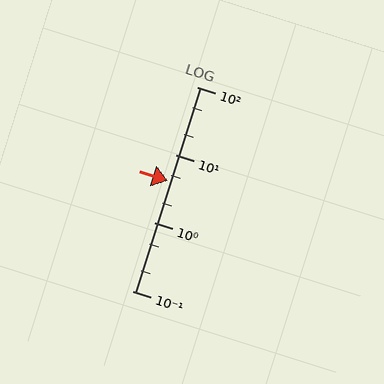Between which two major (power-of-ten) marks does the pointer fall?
The pointer is between 1 and 10.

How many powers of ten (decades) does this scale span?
The scale spans 3 decades, from 0.1 to 100.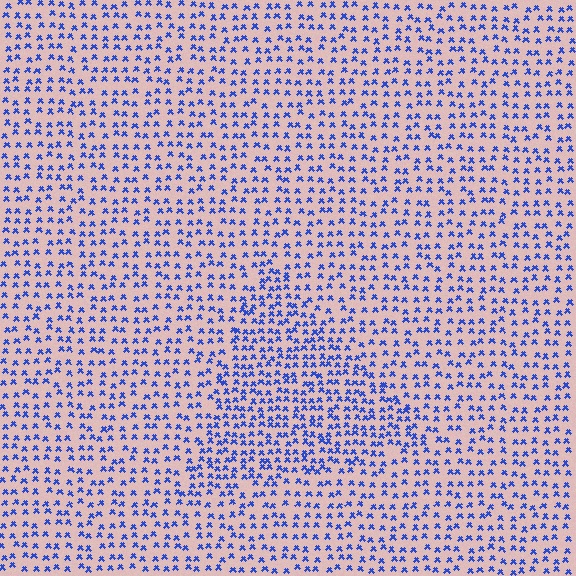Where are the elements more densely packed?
The elements are more densely packed inside the triangle boundary.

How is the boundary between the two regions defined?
The boundary is defined by a change in element density (approximately 1.6x ratio). All elements are the same color, size, and shape.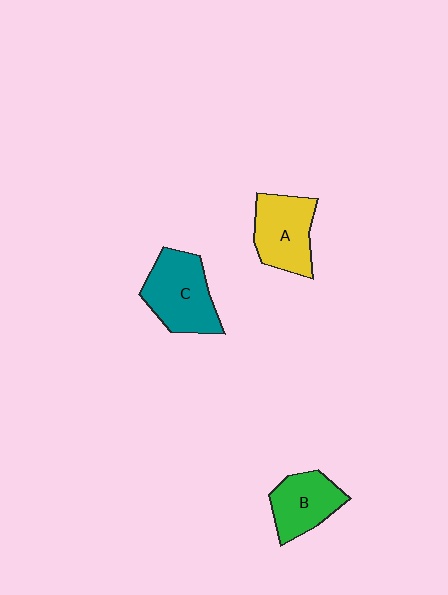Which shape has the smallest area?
Shape B (green).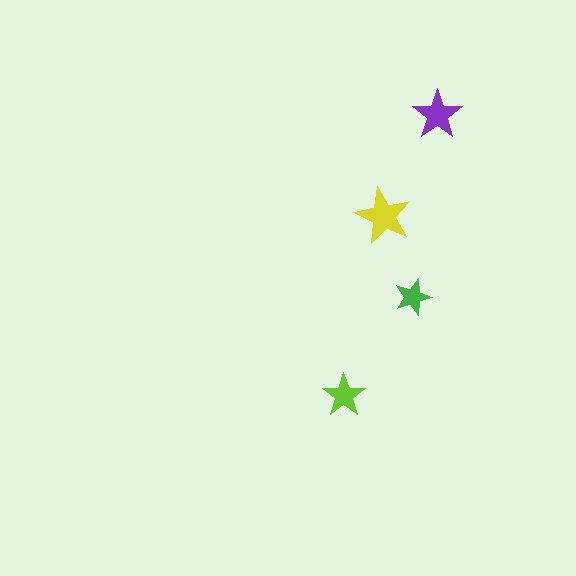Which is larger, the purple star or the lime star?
The purple one.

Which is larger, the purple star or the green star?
The purple one.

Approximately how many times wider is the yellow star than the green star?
About 1.5 times wider.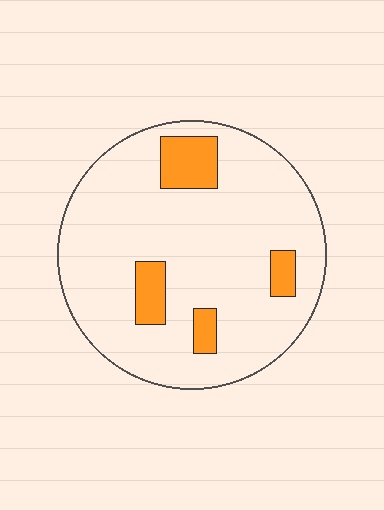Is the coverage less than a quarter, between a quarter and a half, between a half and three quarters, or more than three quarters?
Less than a quarter.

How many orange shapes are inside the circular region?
4.